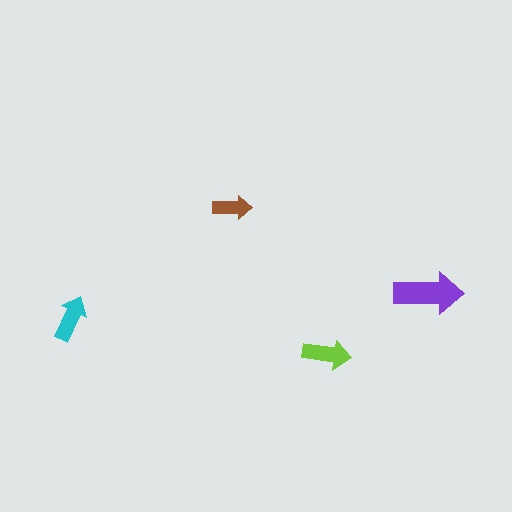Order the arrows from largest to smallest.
the purple one, the lime one, the cyan one, the brown one.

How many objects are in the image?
There are 4 objects in the image.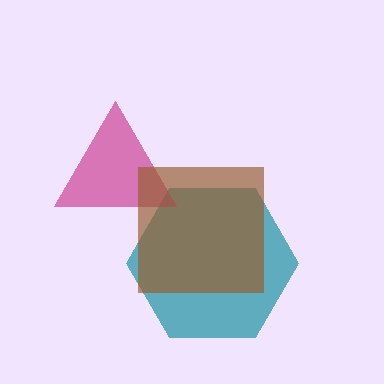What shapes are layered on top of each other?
The layered shapes are: a teal hexagon, a magenta triangle, a brown square.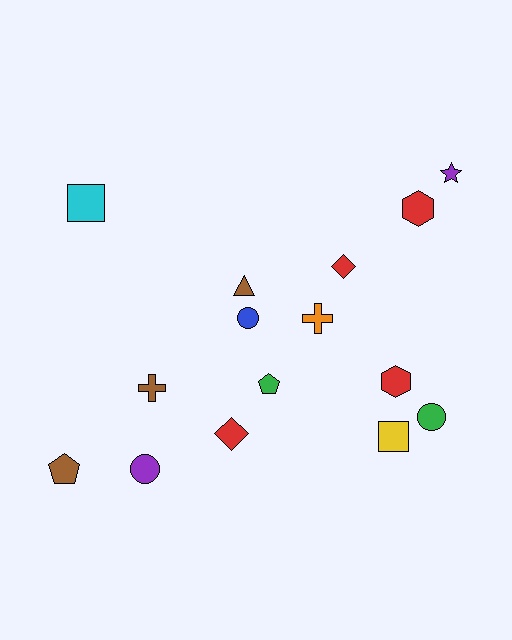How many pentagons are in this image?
There are 2 pentagons.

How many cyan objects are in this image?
There is 1 cyan object.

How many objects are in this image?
There are 15 objects.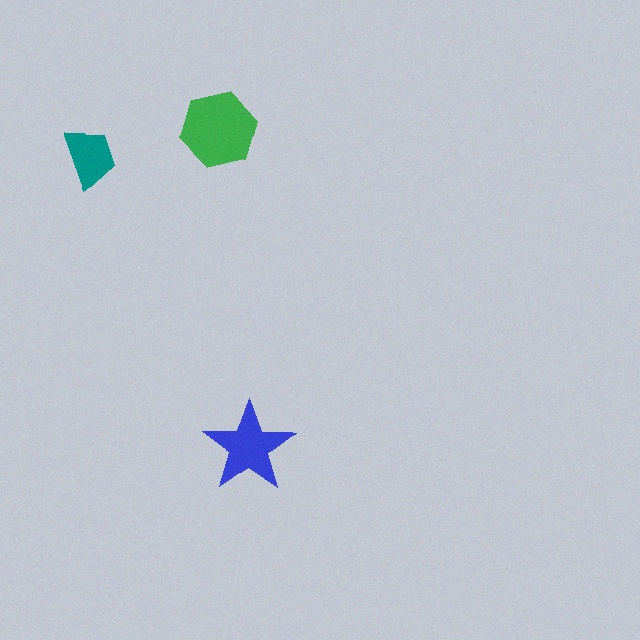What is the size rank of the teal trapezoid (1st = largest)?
3rd.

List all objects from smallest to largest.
The teal trapezoid, the blue star, the green hexagon.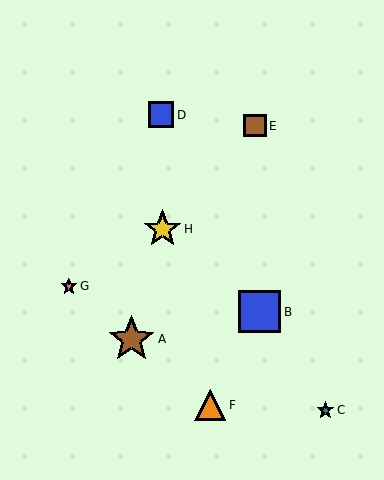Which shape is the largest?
The brown star (labeled A) is the largest.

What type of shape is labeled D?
Shape D is a blue square.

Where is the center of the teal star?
The center of the teal star is at (325, 410).